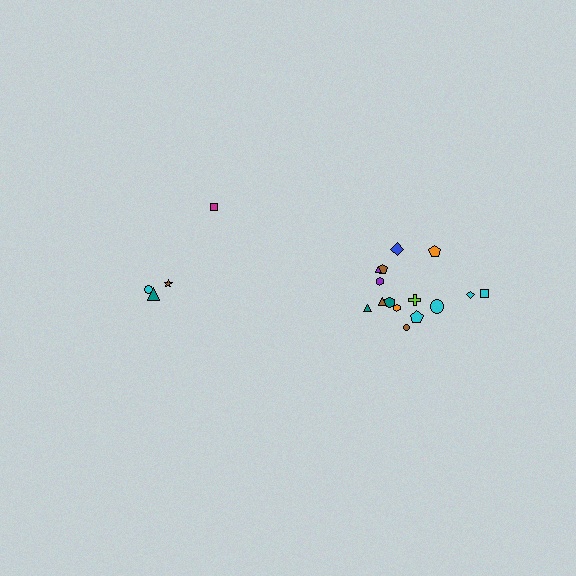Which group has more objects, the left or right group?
The right group.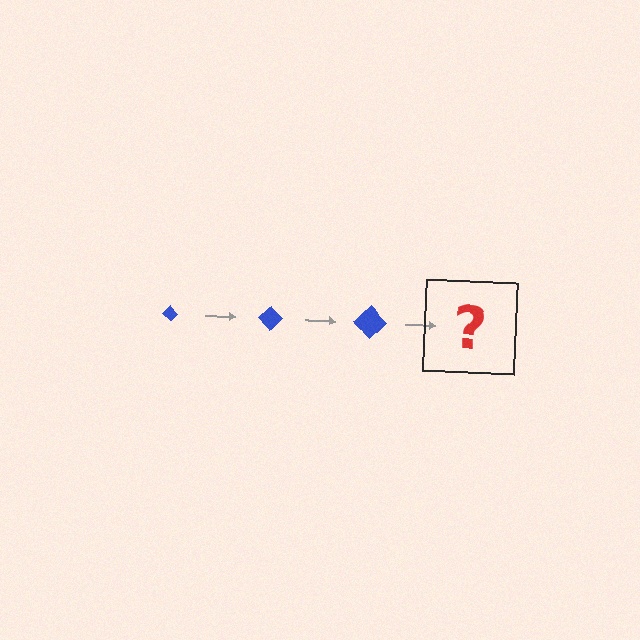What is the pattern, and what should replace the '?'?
The pattern is that the diamond gets progressively larger each step. The '?' should be a blue diamond, larger than the previous one.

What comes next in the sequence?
The next element should be a blue diamond, larger than the previous one.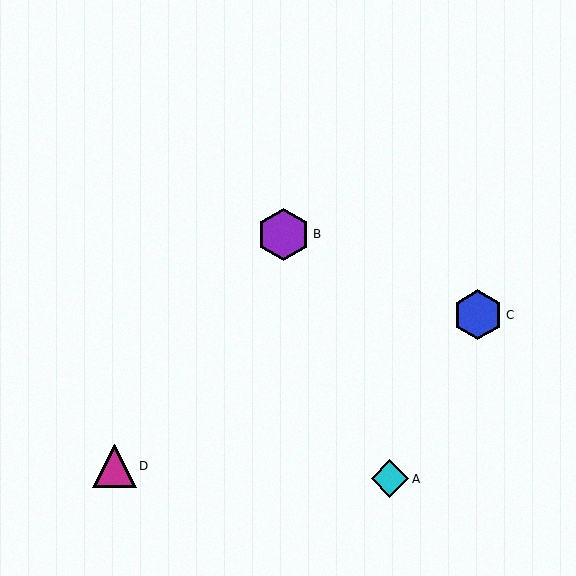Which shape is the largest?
The purple hexagon (labeled B) is the largest.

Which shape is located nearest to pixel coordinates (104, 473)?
The magenta triangle (labeled D) at (114, 466) is nearest to that location.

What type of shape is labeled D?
Shape D is a magenta triangle.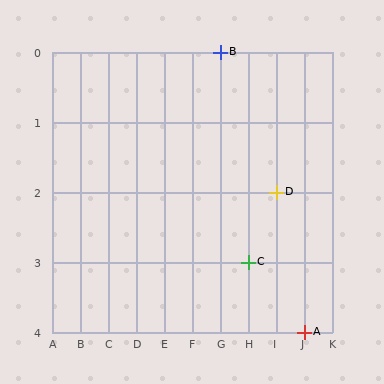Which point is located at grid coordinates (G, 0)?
Point B is at (G, 0).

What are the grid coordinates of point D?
Point D is at grid coordinates (I, 2).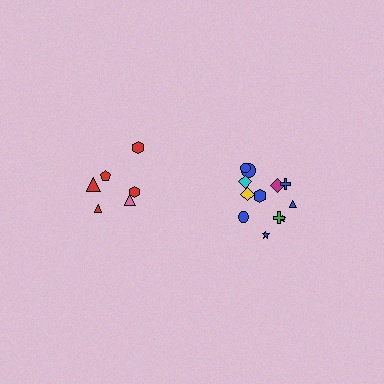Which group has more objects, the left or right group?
The right group.